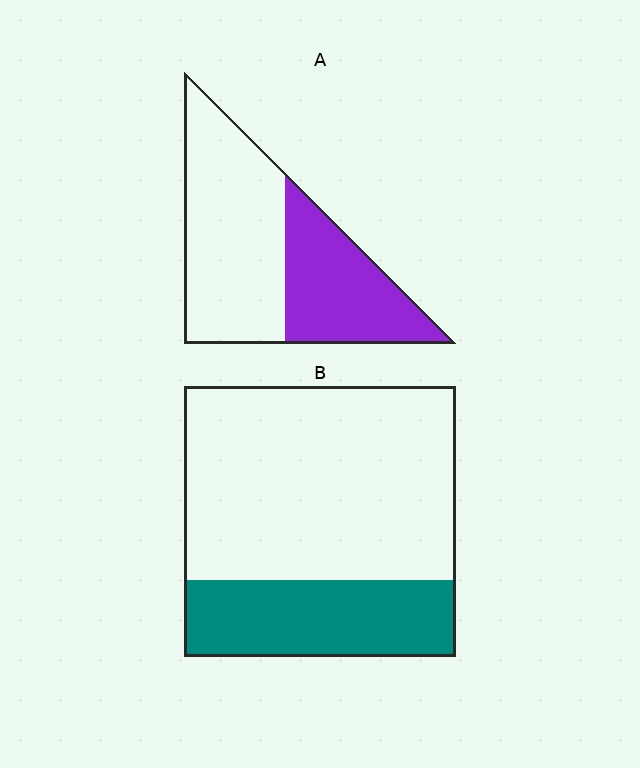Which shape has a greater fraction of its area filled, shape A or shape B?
Shape A.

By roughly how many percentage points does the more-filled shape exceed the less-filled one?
By roughly 10 percentage points (A over B).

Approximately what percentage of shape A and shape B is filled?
A is approximately 40% and B is approximately 30%.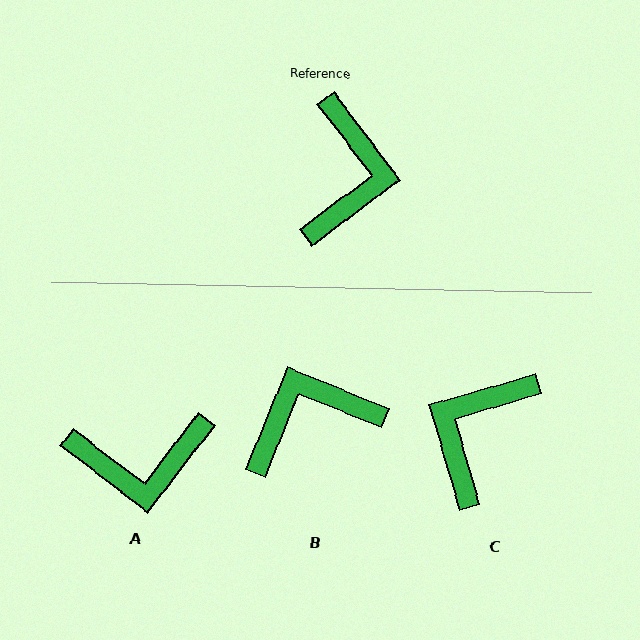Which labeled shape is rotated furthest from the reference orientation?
C, about 159 degrees away.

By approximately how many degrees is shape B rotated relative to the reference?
Approximately 121 degrees counter-clockwise.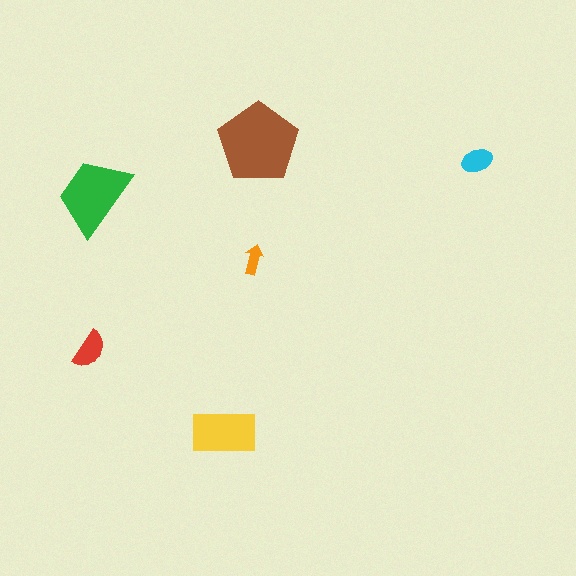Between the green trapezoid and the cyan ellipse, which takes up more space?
The green trapezoid.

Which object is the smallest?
The orange arrow.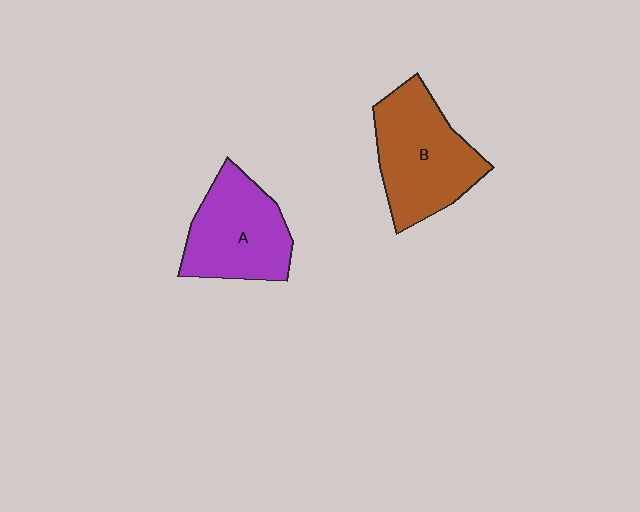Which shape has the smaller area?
Shape A (purple).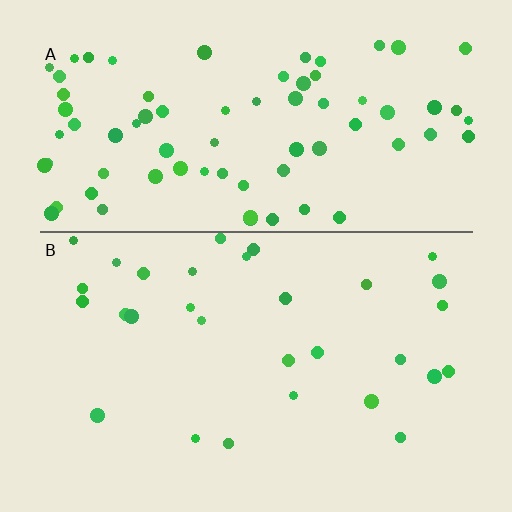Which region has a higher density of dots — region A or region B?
A (the top).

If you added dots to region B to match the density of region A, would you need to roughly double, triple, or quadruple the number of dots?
Approximately triple.